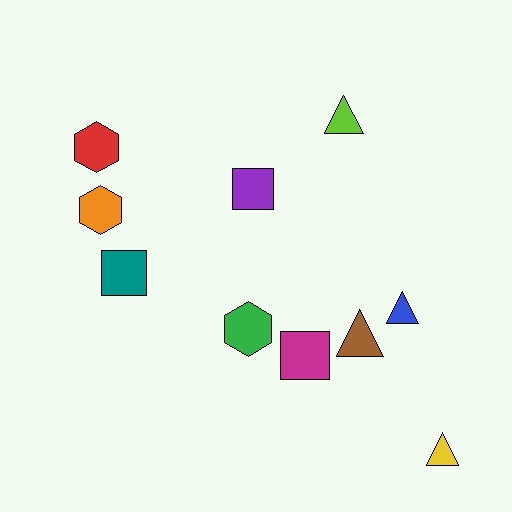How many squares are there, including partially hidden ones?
There are 3 squares.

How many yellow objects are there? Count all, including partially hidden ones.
There is 1 yellow object.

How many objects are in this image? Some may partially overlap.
There are 10 objects.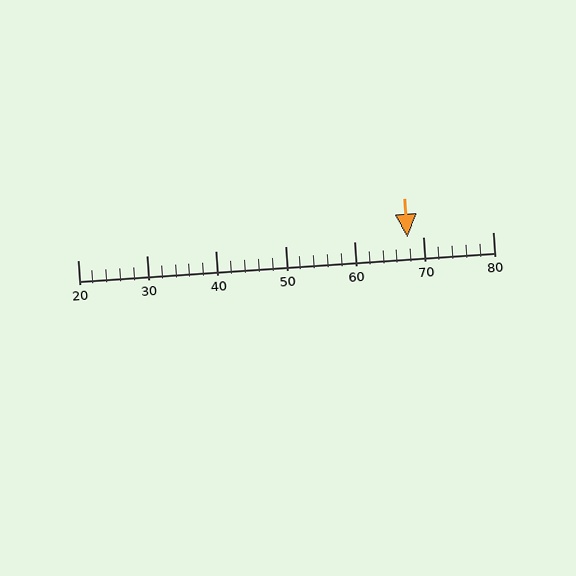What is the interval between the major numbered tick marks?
The major tick marks are spaced 10 units apart.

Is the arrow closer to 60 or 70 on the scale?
The arrow is closer to 70.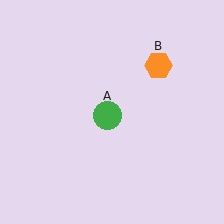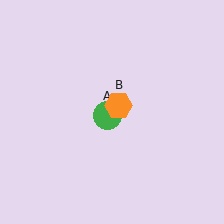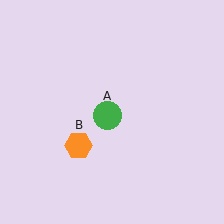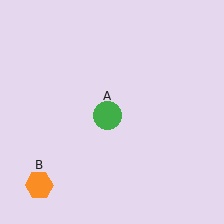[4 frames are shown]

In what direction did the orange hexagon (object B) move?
The orange hexagon (object B) moved down and to the left.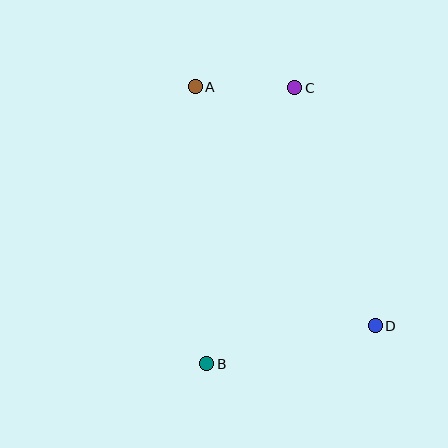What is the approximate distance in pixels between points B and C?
The distance between B and C is approximately 289 pixels.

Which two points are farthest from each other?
Points A and D are farthest from each other.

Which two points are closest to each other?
Points A and C are closest to each other.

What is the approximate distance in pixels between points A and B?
The distance between A and B is approximately 277 pixels.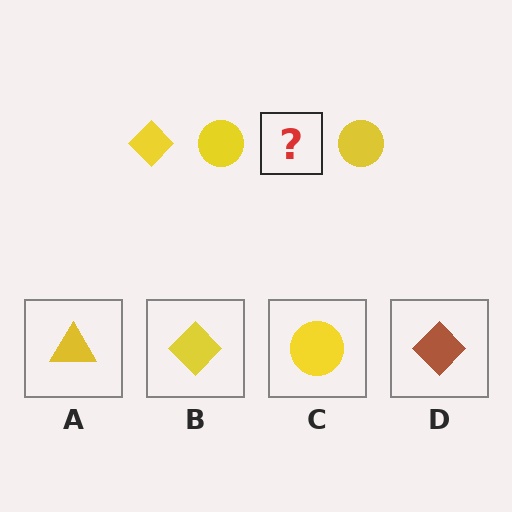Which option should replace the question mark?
Option B.